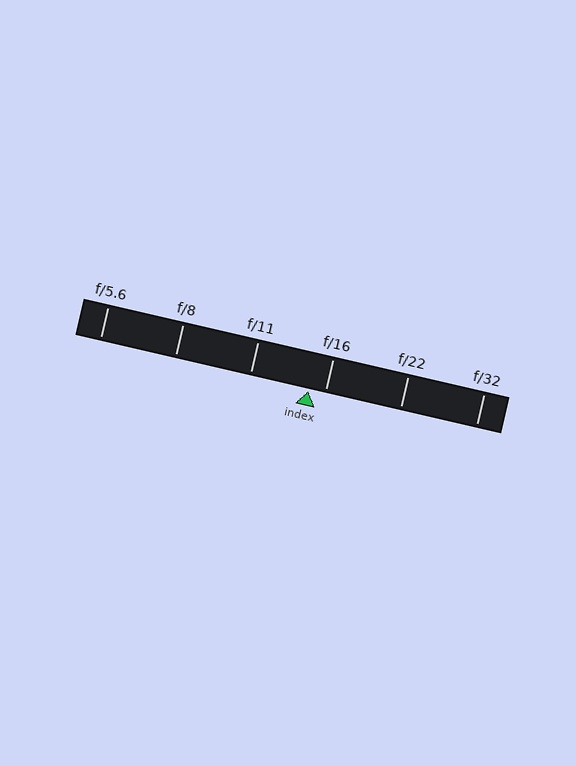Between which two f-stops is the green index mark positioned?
The index mark is between f/11 and f/16.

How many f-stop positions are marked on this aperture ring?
There are 6 f-stop positions marked.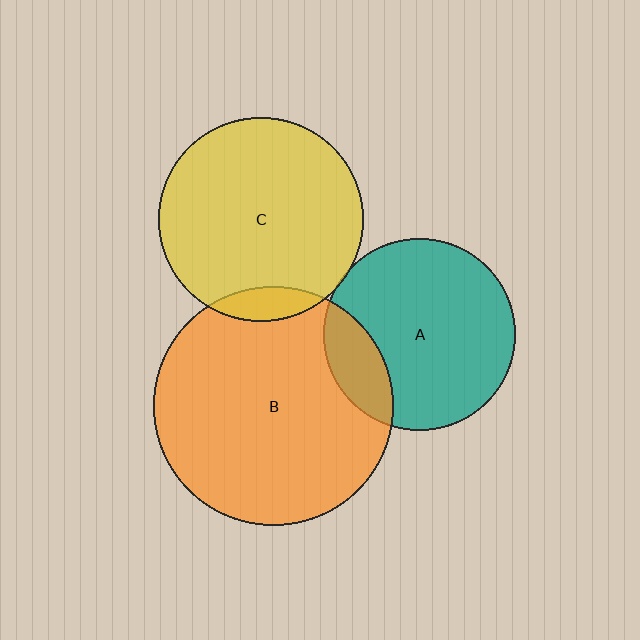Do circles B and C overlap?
Yes.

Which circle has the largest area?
Circle B (orange).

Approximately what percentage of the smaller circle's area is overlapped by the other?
Approximately 10%.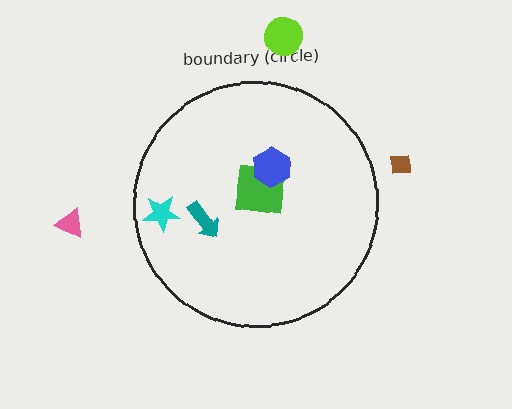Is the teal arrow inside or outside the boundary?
Inside.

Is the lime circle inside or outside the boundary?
Outside.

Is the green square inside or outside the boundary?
Inside.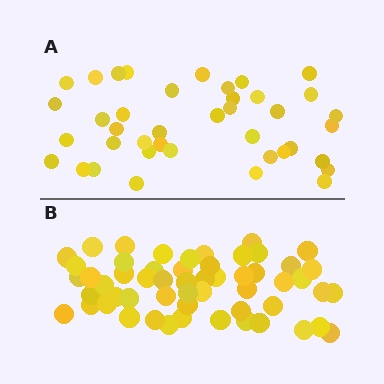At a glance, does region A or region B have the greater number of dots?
Region B (the bottom region) has more dots.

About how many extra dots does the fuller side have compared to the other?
Region B has approximately 15 more dots than region A.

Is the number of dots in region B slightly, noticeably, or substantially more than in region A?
Region B has noticeably more, but not dramatically so. The ratio is roughly 1.4 to 1.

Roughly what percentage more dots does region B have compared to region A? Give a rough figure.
About 40% more.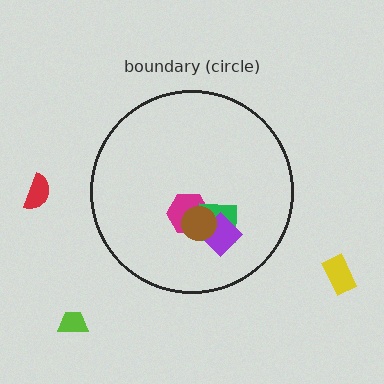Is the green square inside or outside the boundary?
Inside.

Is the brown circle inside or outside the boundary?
Inside.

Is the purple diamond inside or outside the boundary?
Inside.